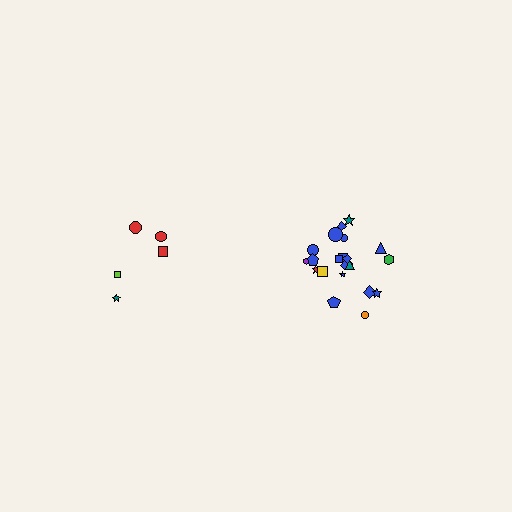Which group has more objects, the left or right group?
The right group.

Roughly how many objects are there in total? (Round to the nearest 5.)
Roughly 25 objects in total.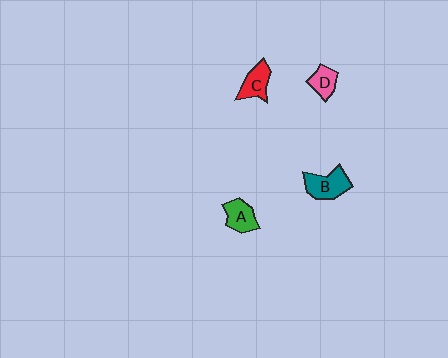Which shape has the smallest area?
Shape D (pink).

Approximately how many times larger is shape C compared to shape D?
Approximately 1.3 times.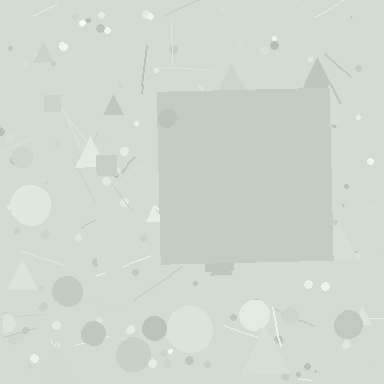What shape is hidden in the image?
A square is hidden in the image.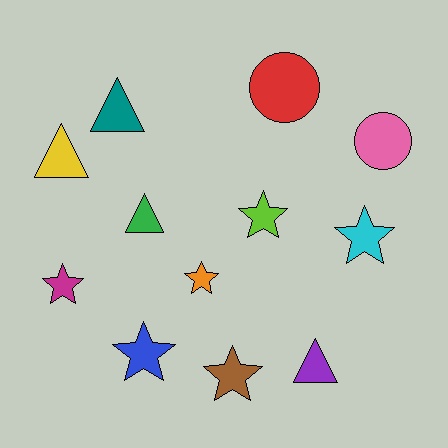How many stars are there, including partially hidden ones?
There are 6 stars.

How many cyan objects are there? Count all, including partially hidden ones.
There is 1 cyan object.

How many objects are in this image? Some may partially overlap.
There are 12 objects.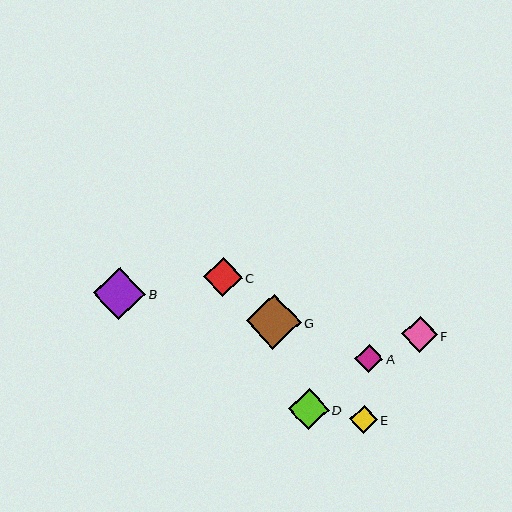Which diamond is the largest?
Diamond G is the largest with a size of approximately 55 pixels.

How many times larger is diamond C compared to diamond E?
Diamond C is approximately 1.4 times the size of diamond E.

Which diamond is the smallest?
Diamond A is the smallest with a size of approximately 28 pixels.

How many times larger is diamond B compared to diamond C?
Diamond B is approximately 1.3 times the size of diamond C.